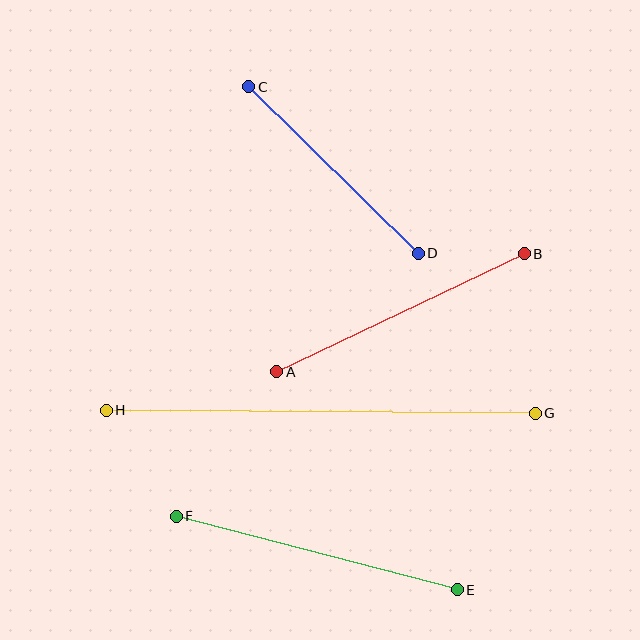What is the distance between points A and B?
The distance is approximately 274 pixels.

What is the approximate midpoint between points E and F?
The midpoint is at approximately (317, 553) pixels.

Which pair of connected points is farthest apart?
Points G and H are farthest apart.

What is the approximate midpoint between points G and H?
The midpoint is at approximately (321, 412) pixels.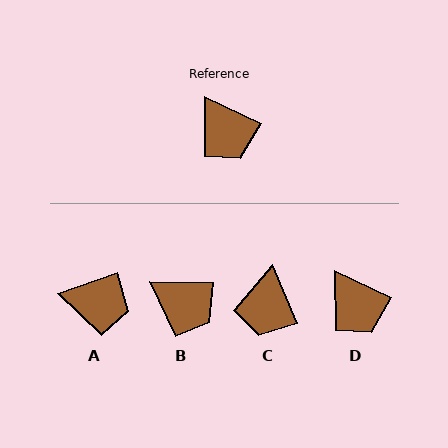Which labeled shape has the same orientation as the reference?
D.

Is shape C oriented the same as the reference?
No, it is off by about 42 degrees.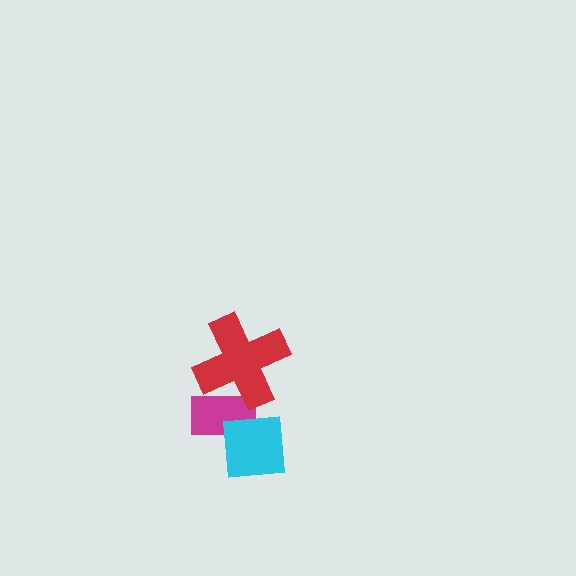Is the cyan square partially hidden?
No, no other shape covers it.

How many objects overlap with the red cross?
1 object overlaps with the red cross.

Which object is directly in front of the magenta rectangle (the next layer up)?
The red cross is directly in front of the magenta rectangle.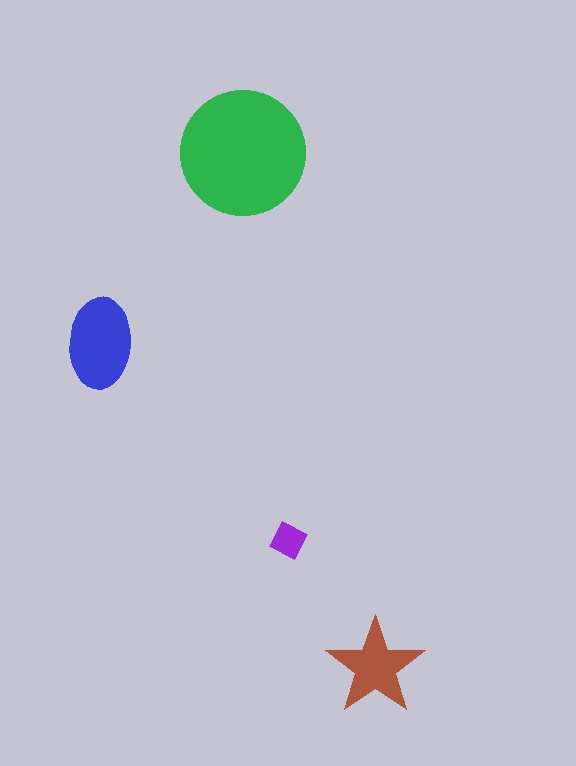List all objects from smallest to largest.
The purple diamond, the brown star, the blue ellipse, the green circle.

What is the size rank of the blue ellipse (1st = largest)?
2nd.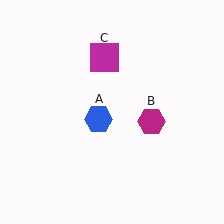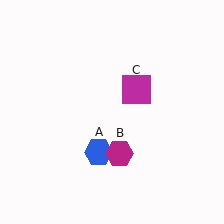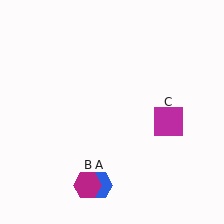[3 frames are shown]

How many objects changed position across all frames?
3 objects changed position: blue hexagon (object A), magenta hexagon (object B), magenta square (object C).